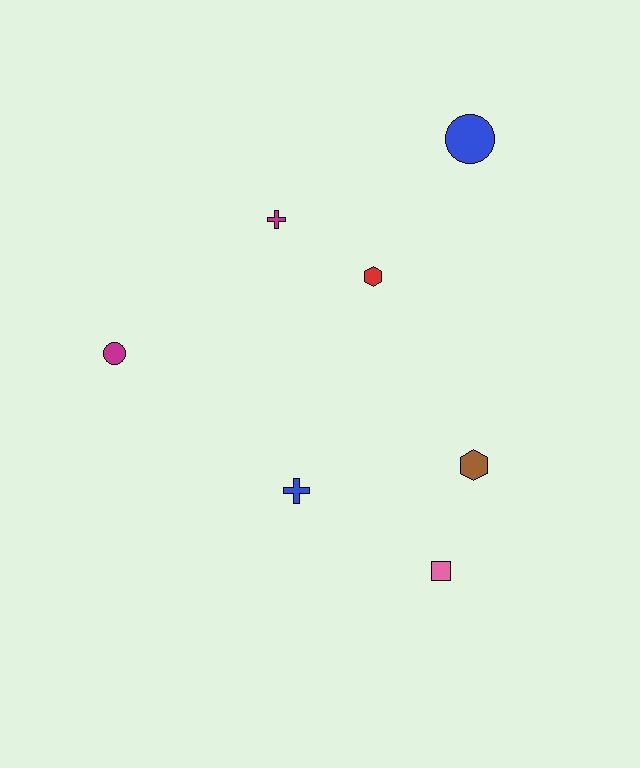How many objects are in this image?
There are 7 objects.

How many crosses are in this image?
There are 2 crosses.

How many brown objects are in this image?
There is 1 brown object.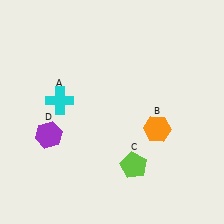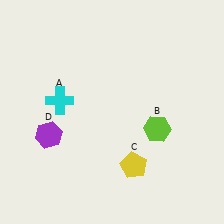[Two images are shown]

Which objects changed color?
B changed from orange to lime. C changed from lime to yellow.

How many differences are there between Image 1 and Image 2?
There are 2 differences between the two images.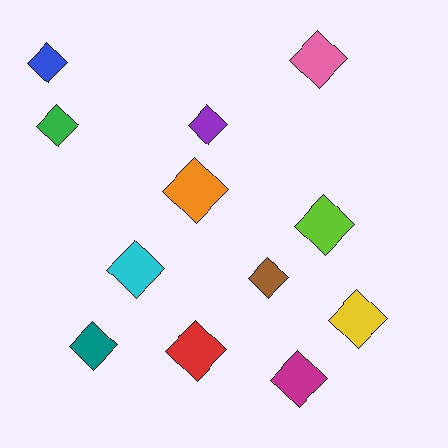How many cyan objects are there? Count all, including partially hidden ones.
There is 1 cyan object.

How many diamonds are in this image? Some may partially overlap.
There are 12 diamonds.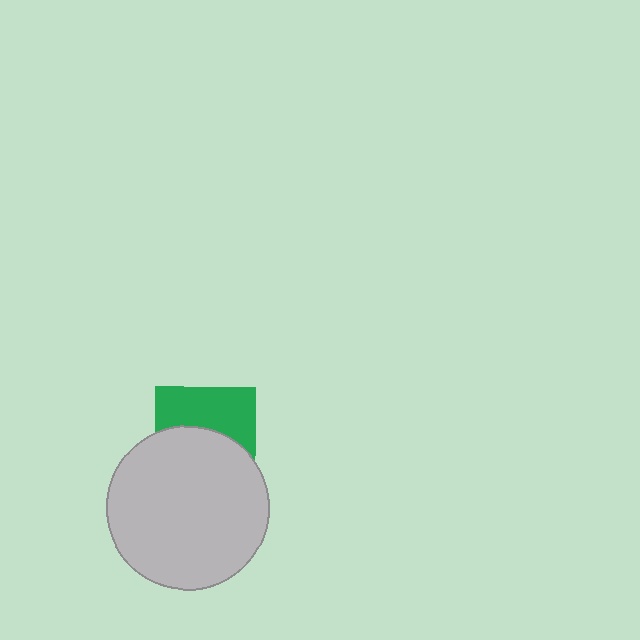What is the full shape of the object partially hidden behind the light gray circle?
The partially hidden object is a green square.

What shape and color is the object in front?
The object in front is a light gray circle.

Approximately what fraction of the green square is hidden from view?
Roughly 54% of the green square is hidden behind the light gray circle.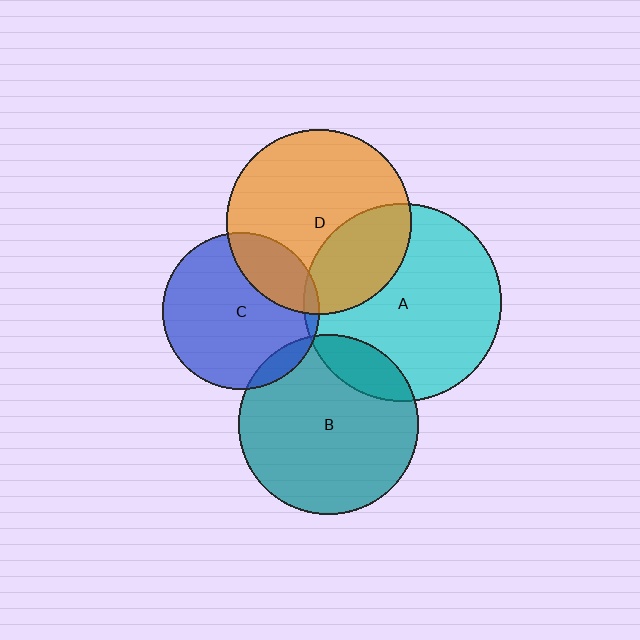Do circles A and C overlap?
Yes.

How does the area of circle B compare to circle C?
Approximately 1.3 times.